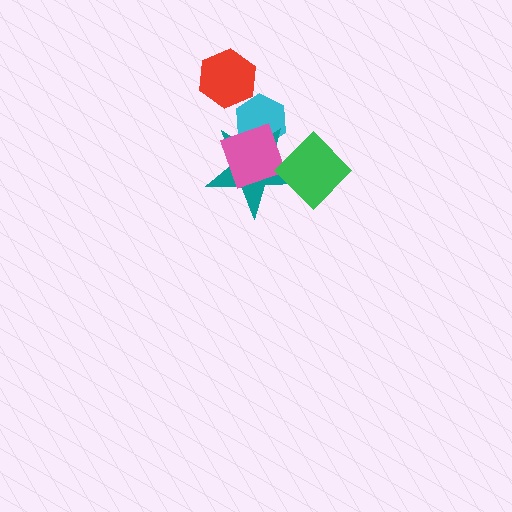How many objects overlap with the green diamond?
1 object overlaps with the green diamond.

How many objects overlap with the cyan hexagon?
2 objects overlap with the cyan hexagon.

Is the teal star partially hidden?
Yes, it is partially covered by another shape.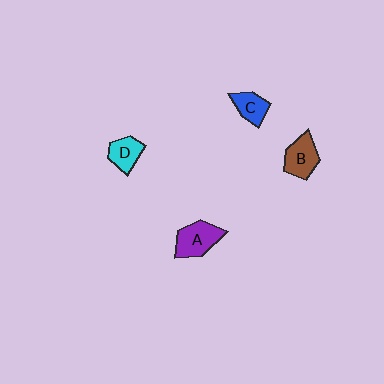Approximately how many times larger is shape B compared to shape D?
Approximately 1.3 times.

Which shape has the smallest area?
Shape C (blue).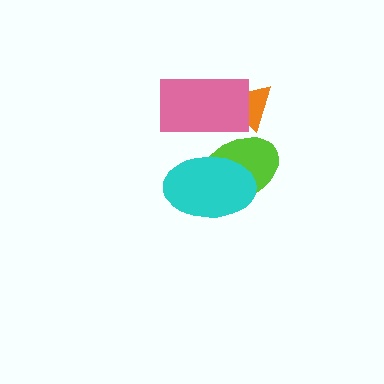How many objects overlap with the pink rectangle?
2 objects overlap with the pink rectangle.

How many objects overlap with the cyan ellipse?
1 object overlaps with the cyan ellipse.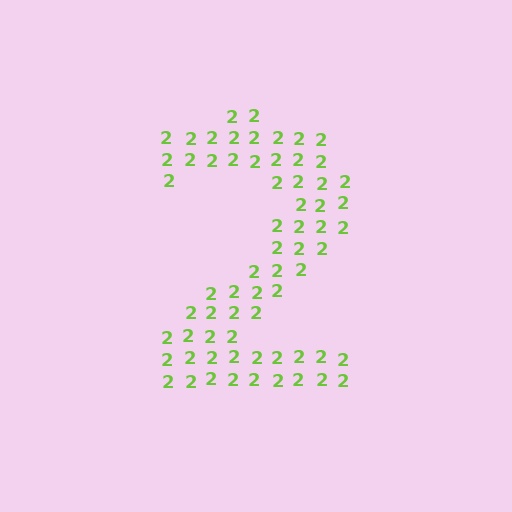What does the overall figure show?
The overall figure shows the digit 2.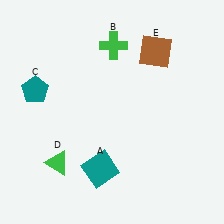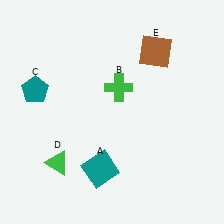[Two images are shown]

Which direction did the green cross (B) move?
The green cross (B) moved down.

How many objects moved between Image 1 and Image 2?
1 object moved between the two images.